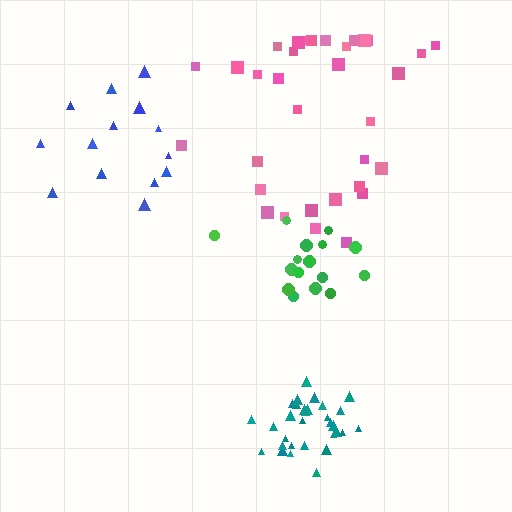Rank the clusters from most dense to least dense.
teal, green, blue, pink.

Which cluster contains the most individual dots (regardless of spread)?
Pink (33).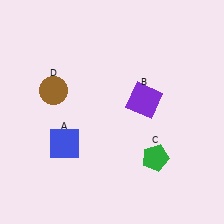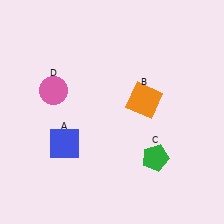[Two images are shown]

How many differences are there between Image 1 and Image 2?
There are 2 differences between the two images.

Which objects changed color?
B changed from purple to orange. D changed from brown to pink.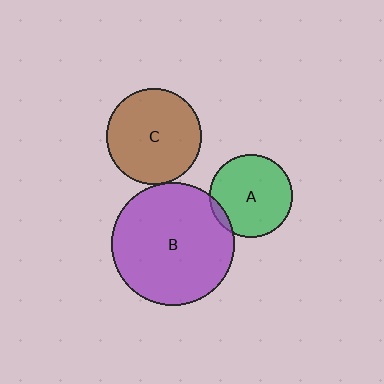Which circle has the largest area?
Circle B (purple).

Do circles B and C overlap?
Yes.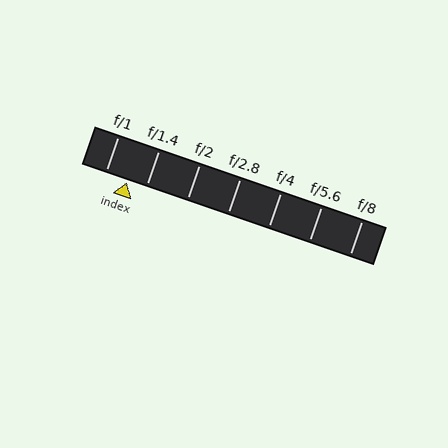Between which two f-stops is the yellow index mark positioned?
The index mark is between f/1 and f/1.4.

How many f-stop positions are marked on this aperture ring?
There are 7 f-stop positions marked.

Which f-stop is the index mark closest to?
The index mark is closest to f/1.4.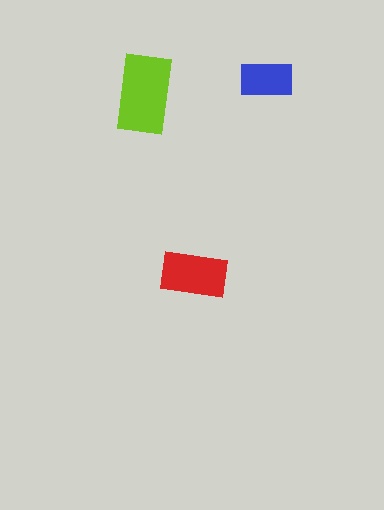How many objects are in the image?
There are 3 objects in the image.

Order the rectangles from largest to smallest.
the lime one, the red one, the blue one.